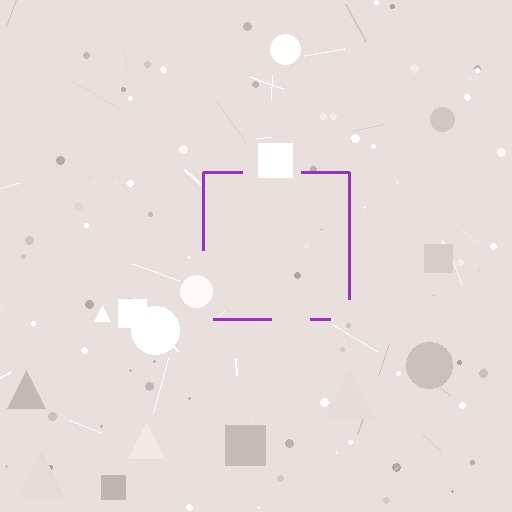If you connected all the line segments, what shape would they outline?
They would outline a square.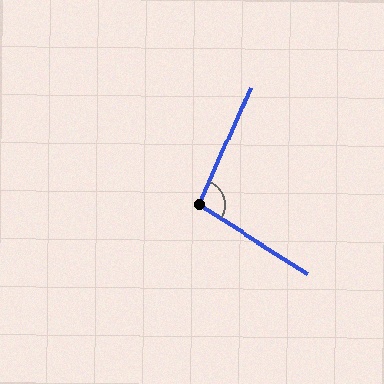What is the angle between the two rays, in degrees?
Approximately 98 degrees.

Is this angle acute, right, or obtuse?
It is obtuse.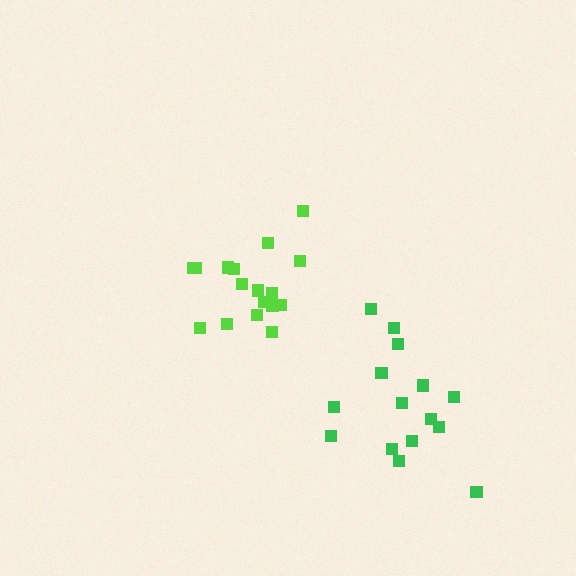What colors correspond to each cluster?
The clusters are colored: green, lime.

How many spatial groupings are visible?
There are 2 spatial groupings.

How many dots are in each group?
Group 1: 15 dots, Group 2: 17 dots (32 total).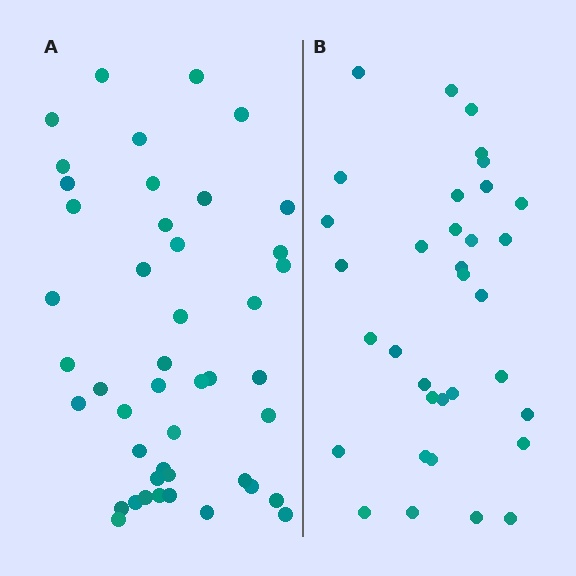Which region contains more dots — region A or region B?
Region A (the left region) has more dots.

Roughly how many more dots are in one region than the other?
Region A has roughly 12 or so more dots than region B.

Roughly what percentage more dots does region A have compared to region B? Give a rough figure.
About 30% more.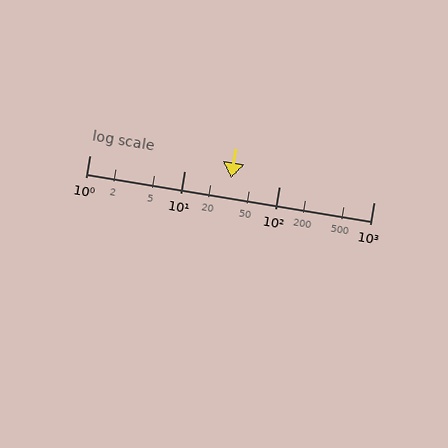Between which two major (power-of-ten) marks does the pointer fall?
The pointer is between 10 and 100.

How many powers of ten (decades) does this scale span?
The scale spans 3 decades, from 1 to 1000.